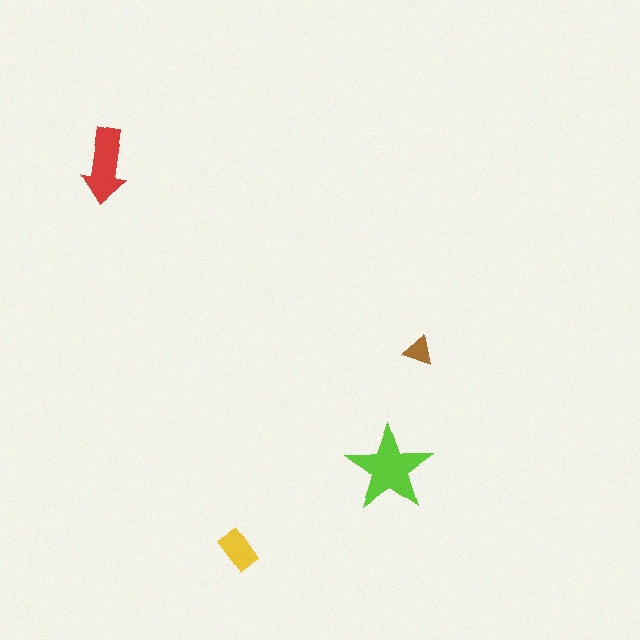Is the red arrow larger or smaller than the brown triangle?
Larger.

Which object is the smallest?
The brown triangle.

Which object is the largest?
The lime star.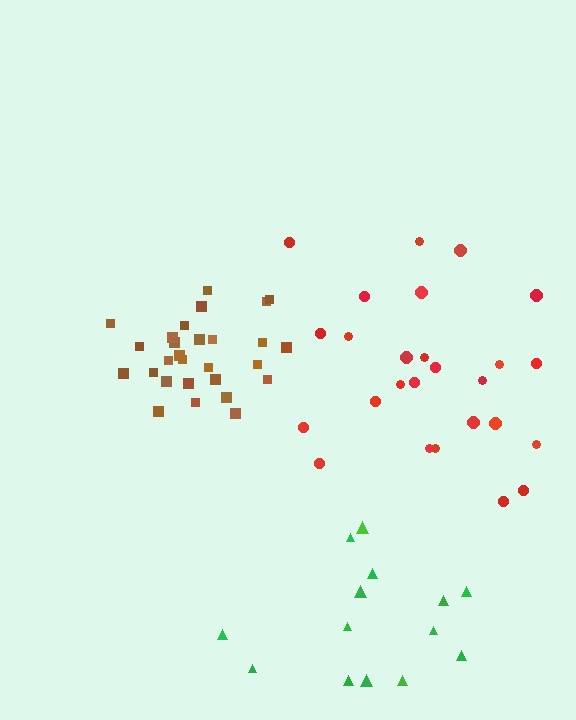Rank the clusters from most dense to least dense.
brown, red, green.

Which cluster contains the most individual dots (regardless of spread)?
Brown (28).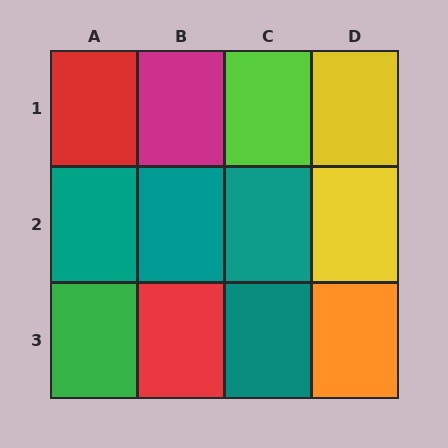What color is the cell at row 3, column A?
Green.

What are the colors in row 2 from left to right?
Teal, teal, teal, yellow.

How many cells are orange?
1 cell is orange.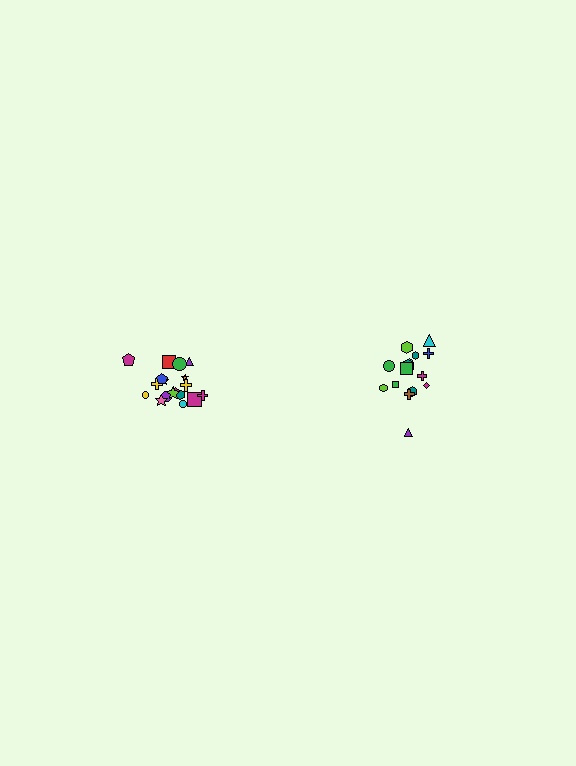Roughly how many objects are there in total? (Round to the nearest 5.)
Roughly 35 objects in total.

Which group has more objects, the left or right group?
The left group.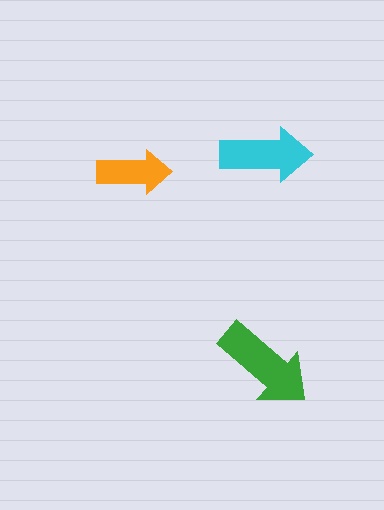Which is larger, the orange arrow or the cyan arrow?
The cyan one.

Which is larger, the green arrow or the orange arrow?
The green one.